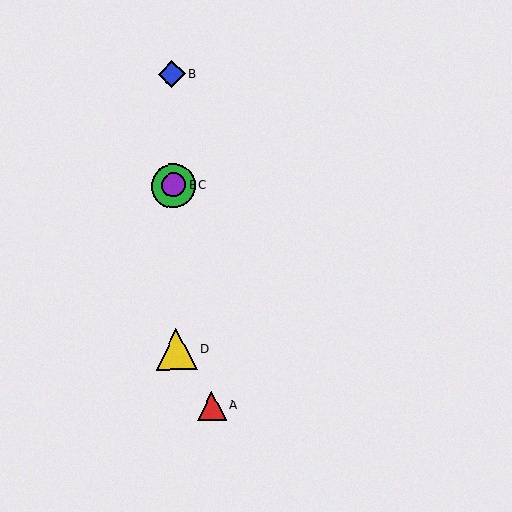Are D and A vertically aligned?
No, D is at x≈176 and A is at x≈212.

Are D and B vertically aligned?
Yes, both are at x≈176.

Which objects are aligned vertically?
Objects B, C, D, E are aligned vertically.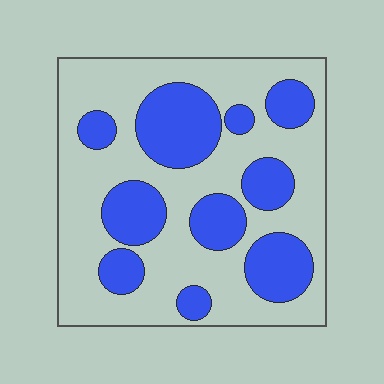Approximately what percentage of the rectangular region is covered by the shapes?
Approximately 35%.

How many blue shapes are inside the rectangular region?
10.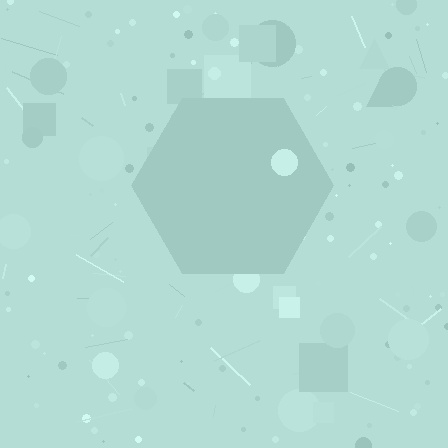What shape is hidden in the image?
A hexagon is hidden in the image.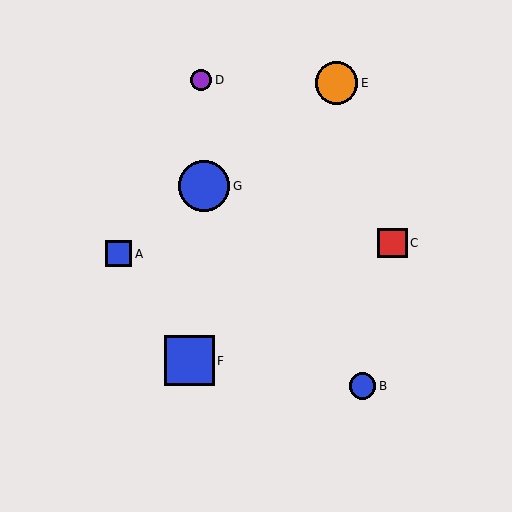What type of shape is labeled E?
Shape E is an orange circle.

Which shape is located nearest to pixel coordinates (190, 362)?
The blue square (labeled F) at (190, 361) is nearest to that location.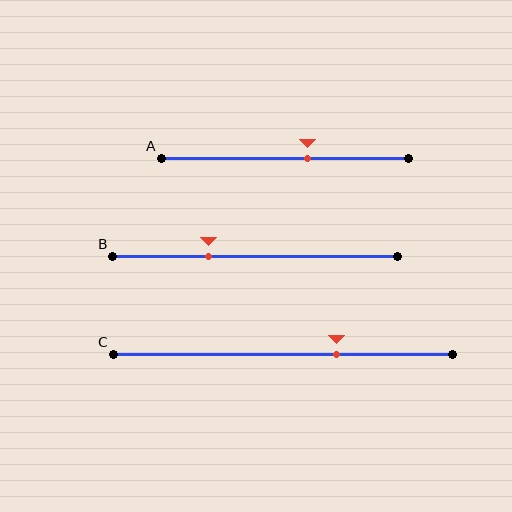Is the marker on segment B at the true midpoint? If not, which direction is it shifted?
No, the marker on segment B is shifted to the left by about 16% of the segment length.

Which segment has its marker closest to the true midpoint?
Segment A has its marker closest to the true midpoint.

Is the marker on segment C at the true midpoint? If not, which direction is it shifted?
No, the marker on segment C is shifted to the right by about 16% of the segment length.